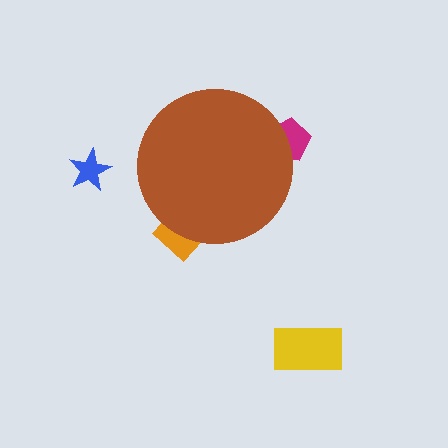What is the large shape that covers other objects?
A brown circle.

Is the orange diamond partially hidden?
Yes, the orange diamond is partially hidden behind the brown circle.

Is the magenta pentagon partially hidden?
Yes, the magenta pentagon is partially hidden behind the brown circle.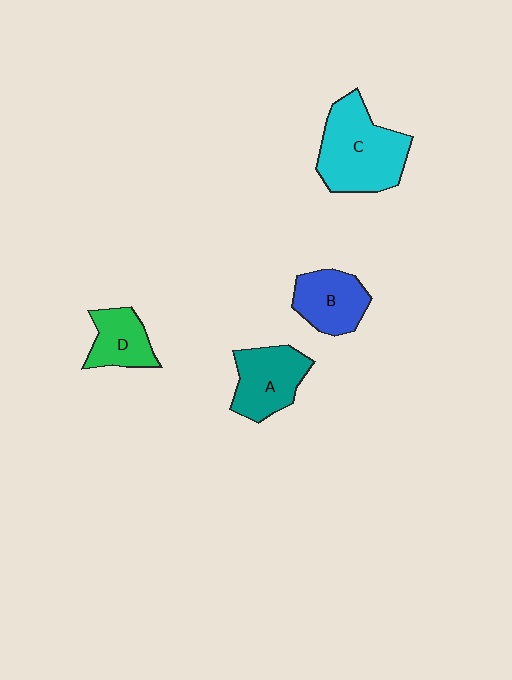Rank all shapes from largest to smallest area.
From largest to smallest: C (cyan), A (teal), B (blue), D (green).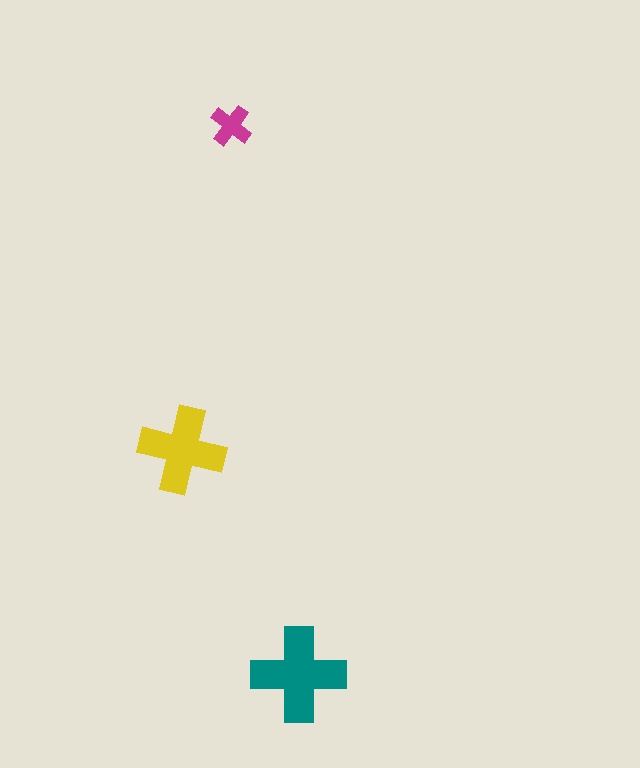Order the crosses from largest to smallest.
the teal one, the yellow one, the magenta one.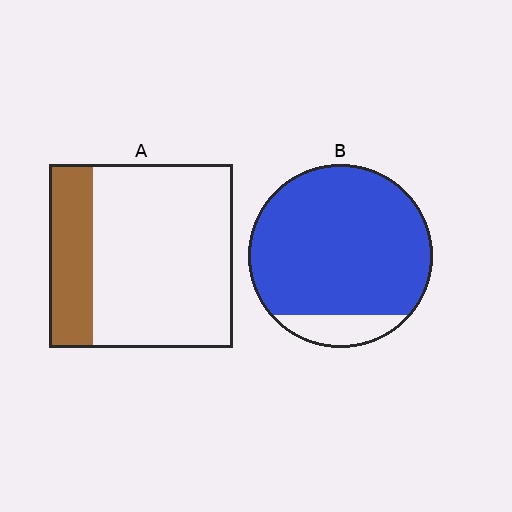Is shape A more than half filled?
No.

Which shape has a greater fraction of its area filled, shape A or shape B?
Shape B.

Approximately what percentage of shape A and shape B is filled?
A is approximately 25% and B is approximately 90%.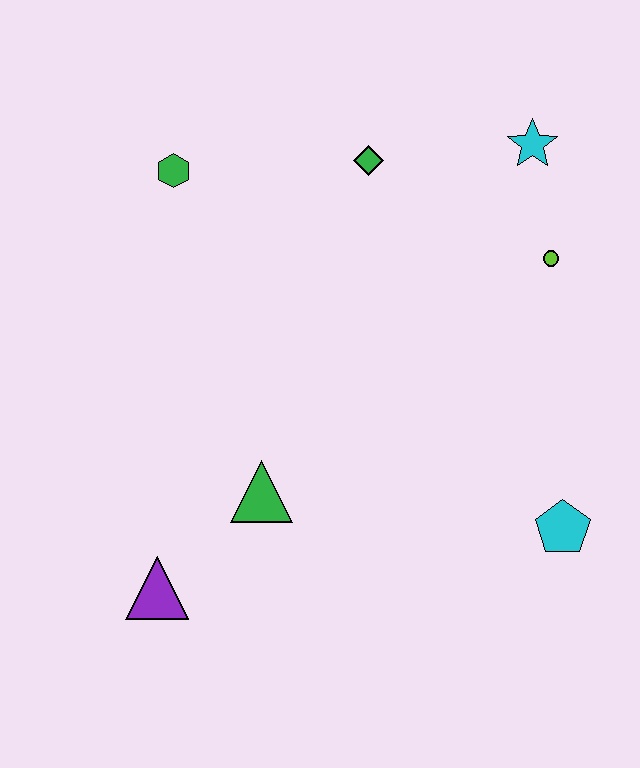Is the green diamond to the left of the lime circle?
Yes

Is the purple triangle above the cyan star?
No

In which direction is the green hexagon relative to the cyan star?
The green hexagon is to the left of the cyan star.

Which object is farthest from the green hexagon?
The cyan pentagon is farthest from the green hexagon.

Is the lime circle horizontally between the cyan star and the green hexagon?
No